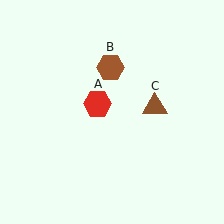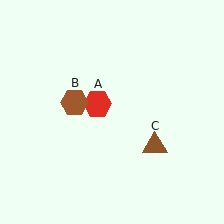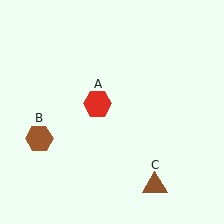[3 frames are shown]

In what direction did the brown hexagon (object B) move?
The brown hexagon (object B) moved down and to the left.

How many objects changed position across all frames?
2 objects changed position: brown hexagon (object B), brown triangle (object C).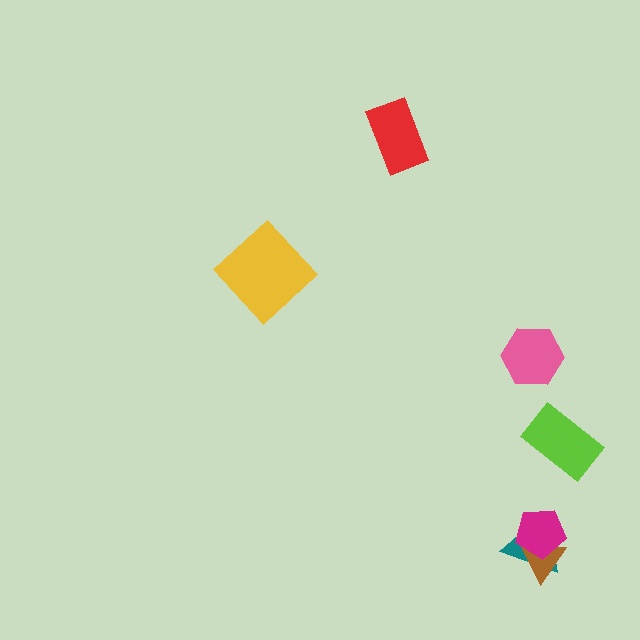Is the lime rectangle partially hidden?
No, no other shape covers it.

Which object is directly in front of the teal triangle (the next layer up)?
The brown triangle is directly in front of the teal triangle.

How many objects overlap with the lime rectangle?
0 objects overlap with the lime rectangle.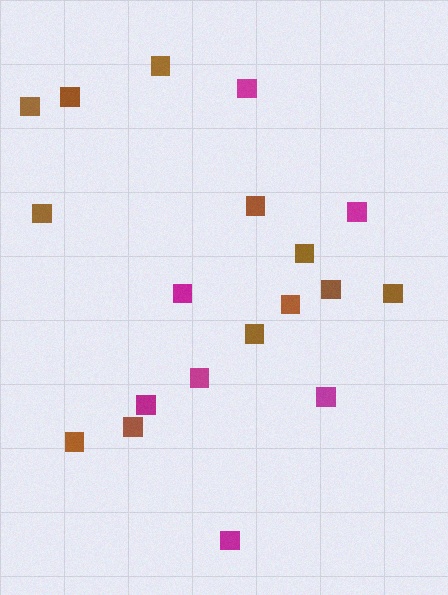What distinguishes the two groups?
There are 2 groups: one group of magenta squares (7) and one group of brown squares (12).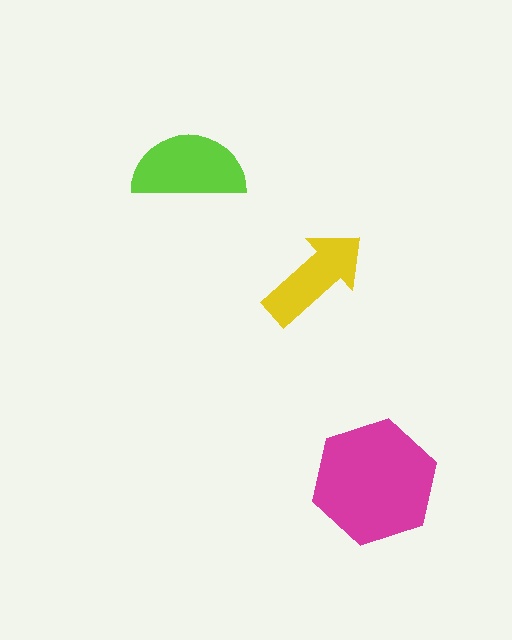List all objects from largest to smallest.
The magenta hexagon, the lime semicircle, the yellow arrow.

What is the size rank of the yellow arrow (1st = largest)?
3rd.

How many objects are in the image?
There are 3 objects in the image.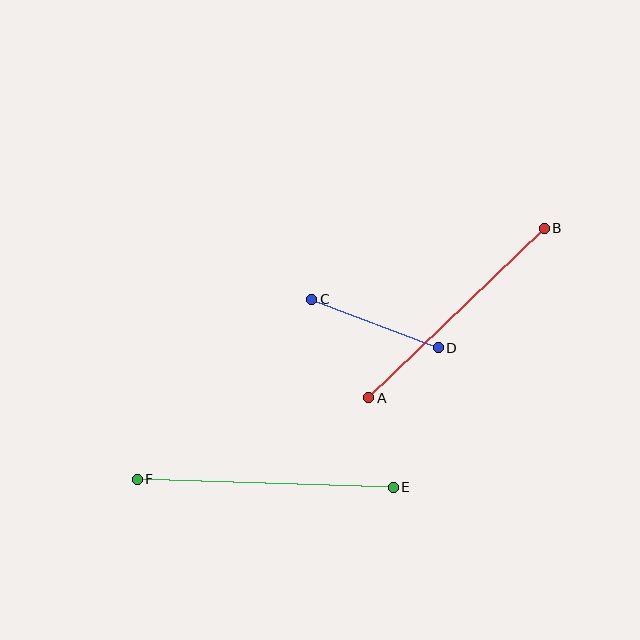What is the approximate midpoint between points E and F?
The midpoint is at approximately (265, 483) pixels.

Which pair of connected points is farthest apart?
Points E and F are farthest apart.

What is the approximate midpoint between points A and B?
The midpoint is at approximately (456, 313) pixels.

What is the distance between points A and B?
The distance is approximately 244 pixels.